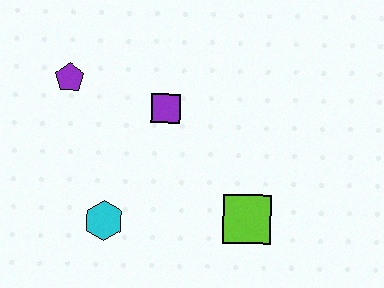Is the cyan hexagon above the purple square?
No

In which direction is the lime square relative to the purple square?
The lime square is below the purple square.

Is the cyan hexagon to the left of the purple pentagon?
No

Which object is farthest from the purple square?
The lime square is farthest from the purple square.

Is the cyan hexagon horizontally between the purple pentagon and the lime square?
Yes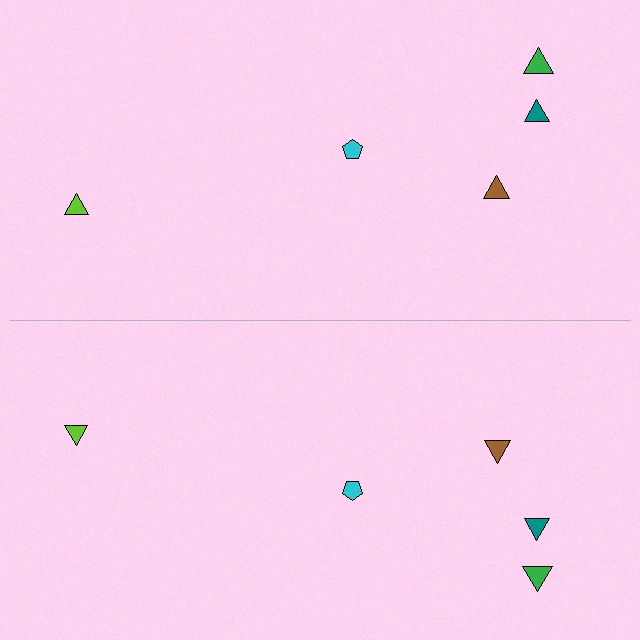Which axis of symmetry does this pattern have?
The pattern has a horizontal axis of symmetry running through the center of the image.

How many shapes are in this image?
There are 10 shapes in this image.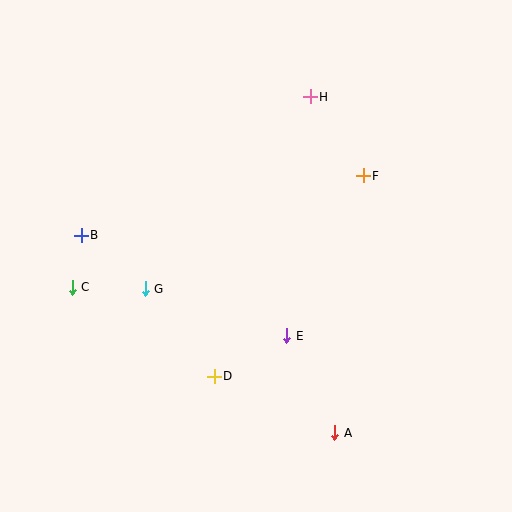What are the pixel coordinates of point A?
Point A is at (335, 433).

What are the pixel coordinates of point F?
Point F is at (363, 176).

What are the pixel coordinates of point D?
Point D is at (214, 376).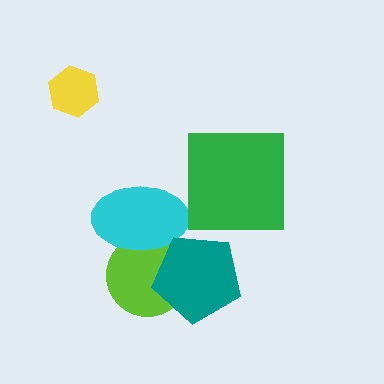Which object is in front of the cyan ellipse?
The teal pentagon is in front of the cyan ellipse.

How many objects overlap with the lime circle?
2 objects overlap with the lime circle.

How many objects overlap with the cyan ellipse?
2 objects overlap with the cyan ellipse.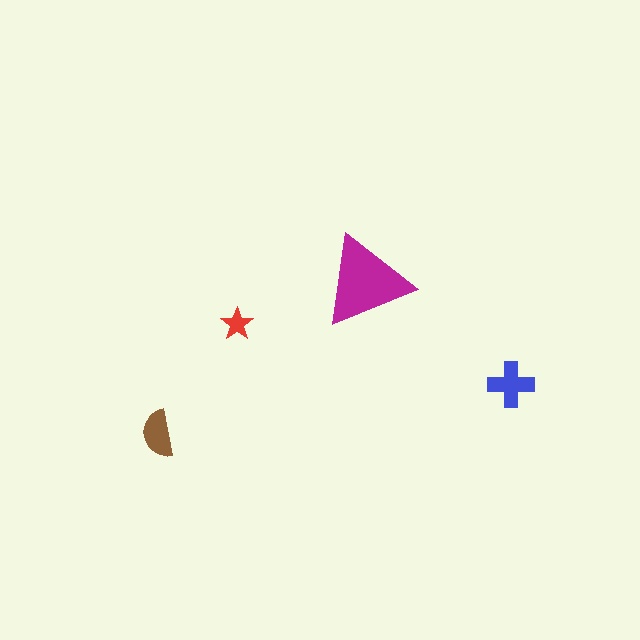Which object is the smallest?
The red star.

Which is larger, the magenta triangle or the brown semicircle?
The magenta triangle.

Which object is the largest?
The magenta triangle.